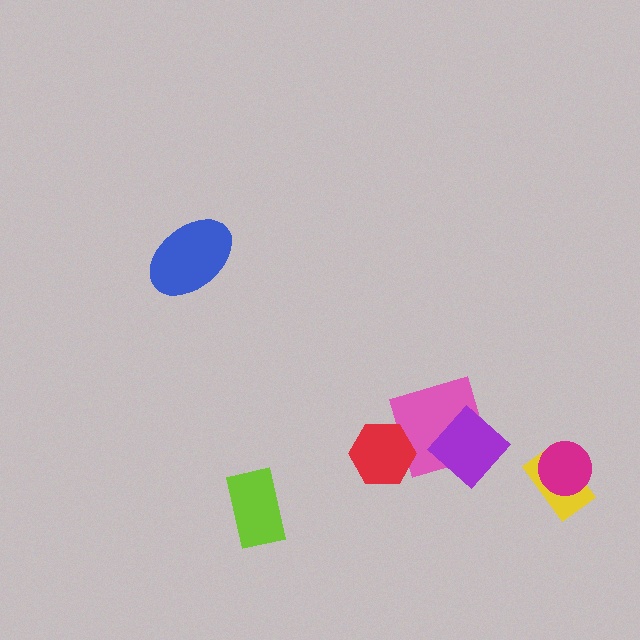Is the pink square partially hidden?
Yes, it is partially covered by another shape.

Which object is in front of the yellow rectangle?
The magenta circle is in front of the yellow rectangle.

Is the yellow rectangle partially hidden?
Yes, it is partially covered by another shape.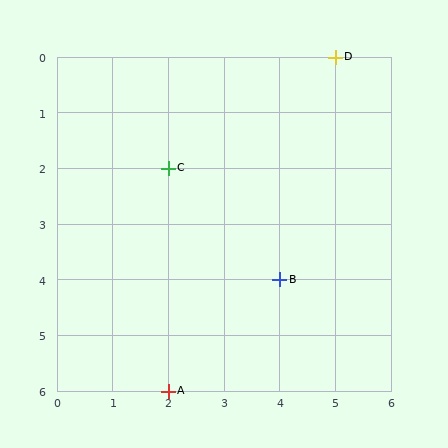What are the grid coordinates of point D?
Point D is at grid coordinates (5, 0).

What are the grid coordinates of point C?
Point C is at grid coordinates (2, 2).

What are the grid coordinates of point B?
Point B is at grid coordinates (4, 4).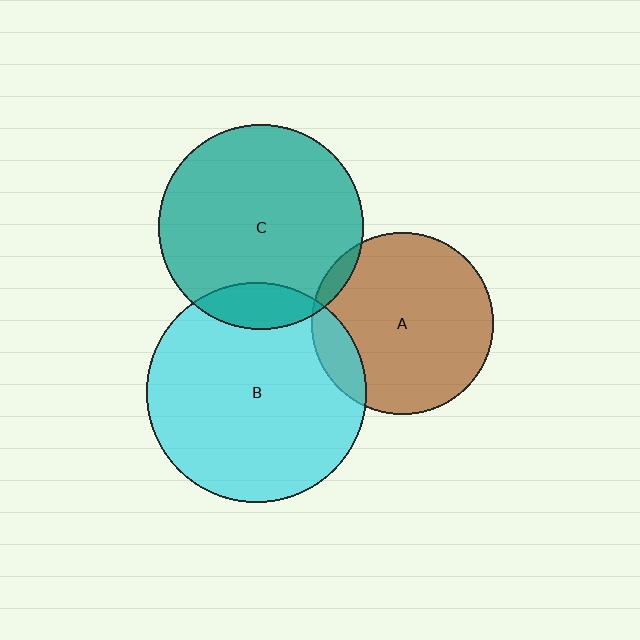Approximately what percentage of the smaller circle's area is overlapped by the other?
Approximately 15%.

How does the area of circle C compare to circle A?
Approximately 1.3 times.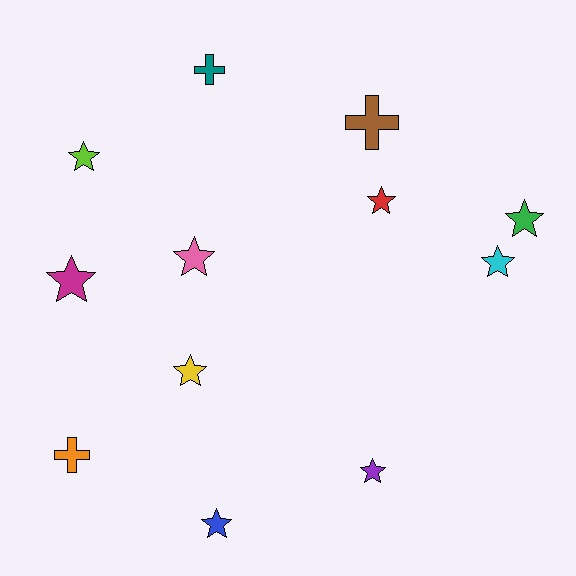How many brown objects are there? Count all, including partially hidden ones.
There is 1 brown object.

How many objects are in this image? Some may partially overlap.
There are 12 objects.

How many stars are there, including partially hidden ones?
There are 9 stars.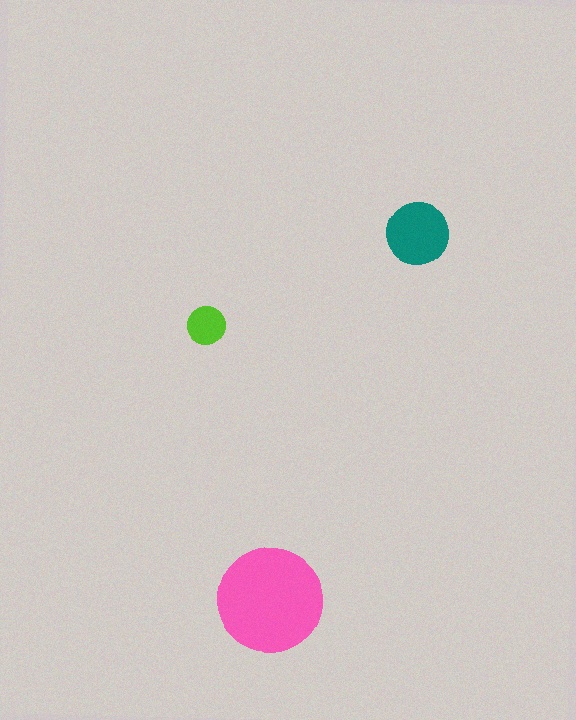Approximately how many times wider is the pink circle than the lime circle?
About 2.5 times wider.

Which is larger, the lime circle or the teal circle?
The teal one.